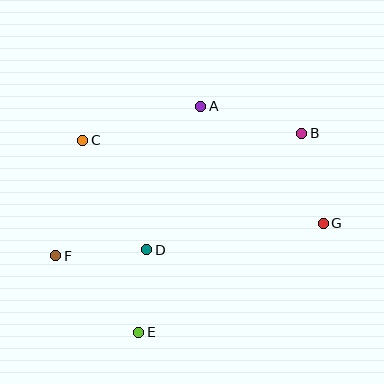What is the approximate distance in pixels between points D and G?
The distance between D and G is approximately 178 pixels.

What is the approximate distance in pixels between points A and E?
The distance between A and E is approximately 234 pixels.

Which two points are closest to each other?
Points D and E are closest to each other.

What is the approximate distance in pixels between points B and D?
The distance between B and D is approximately 194 pixels.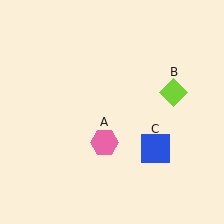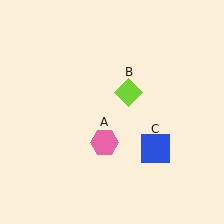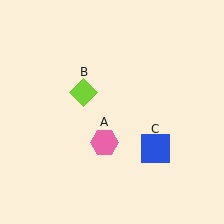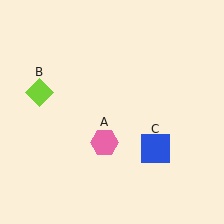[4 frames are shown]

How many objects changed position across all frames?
1 object changed position: lime diamond (object B).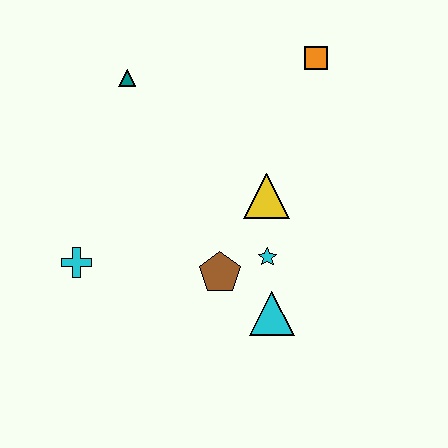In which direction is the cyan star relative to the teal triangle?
The cyan star is below the teal triangle.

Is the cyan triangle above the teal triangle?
No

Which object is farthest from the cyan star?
The teal triangle is farthest from the cyan star.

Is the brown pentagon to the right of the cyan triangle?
No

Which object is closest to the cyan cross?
The brown pentagon is closest to the cyan cross.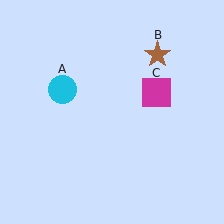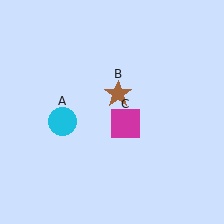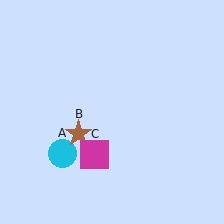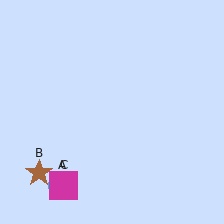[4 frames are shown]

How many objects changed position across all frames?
3 objects changed position: cyan circle (object A), brown star (object B), magenta square (object C).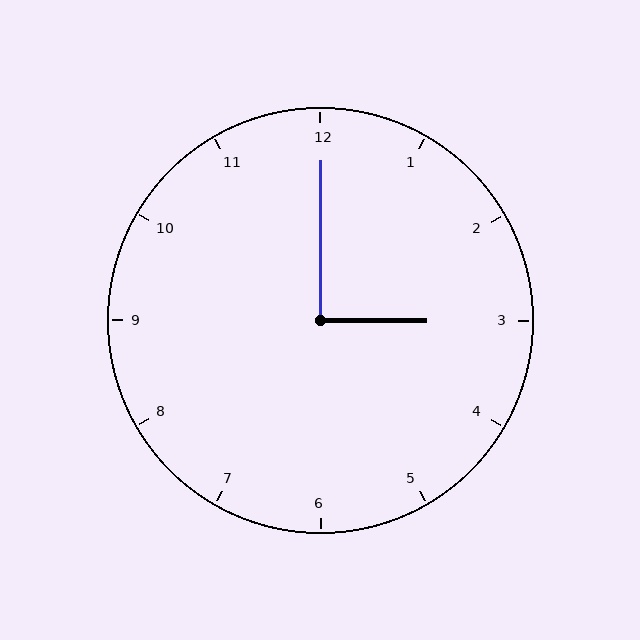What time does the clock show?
3:00.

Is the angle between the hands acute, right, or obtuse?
It is right.